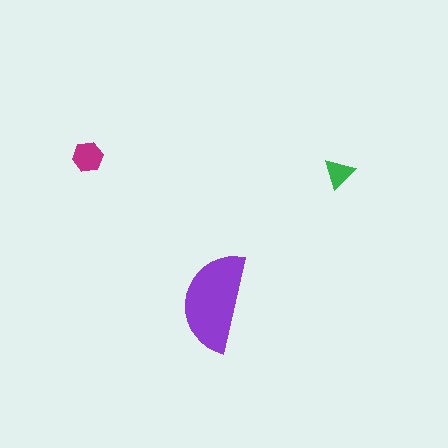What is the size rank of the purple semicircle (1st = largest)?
1st.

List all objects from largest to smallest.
The purple semicircle, the magenta hexagon, the green triangle.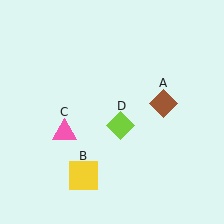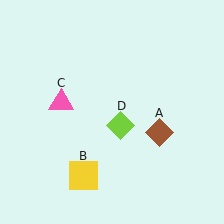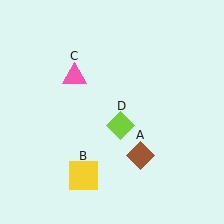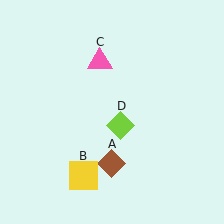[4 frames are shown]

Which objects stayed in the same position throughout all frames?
Yellow square (object B) and lime diamond (object D) remained stationary.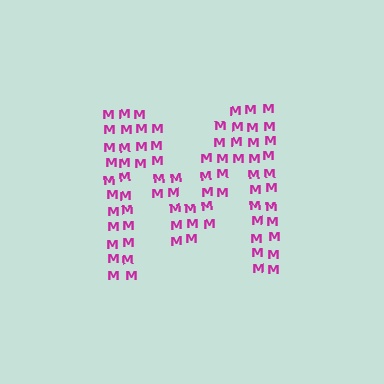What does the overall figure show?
The overall figure shows the letter M.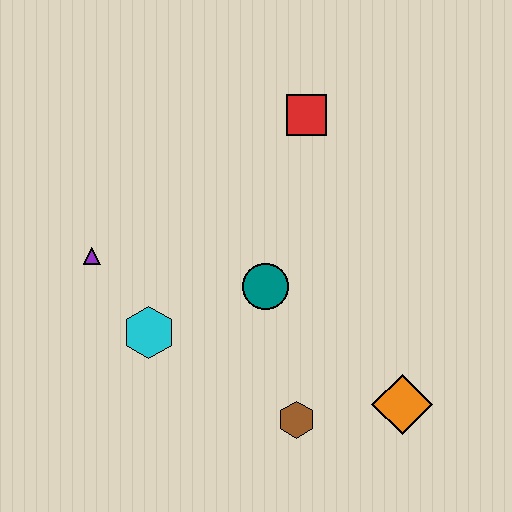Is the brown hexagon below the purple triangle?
Yes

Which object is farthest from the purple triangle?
The orange diamond is farthest from the purple triangle.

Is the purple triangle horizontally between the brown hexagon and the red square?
No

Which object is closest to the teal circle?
The cyan hexagon is closest to the teal circle.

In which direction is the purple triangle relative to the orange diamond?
The purple triangle is to the left of the orange diamond.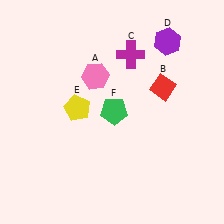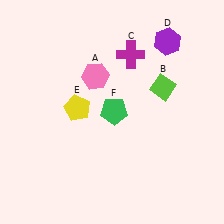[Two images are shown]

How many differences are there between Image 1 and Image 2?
There is 1 difference between the two images.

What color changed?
The diamond (B) changed from red in Image 1 to lime in Image 2.